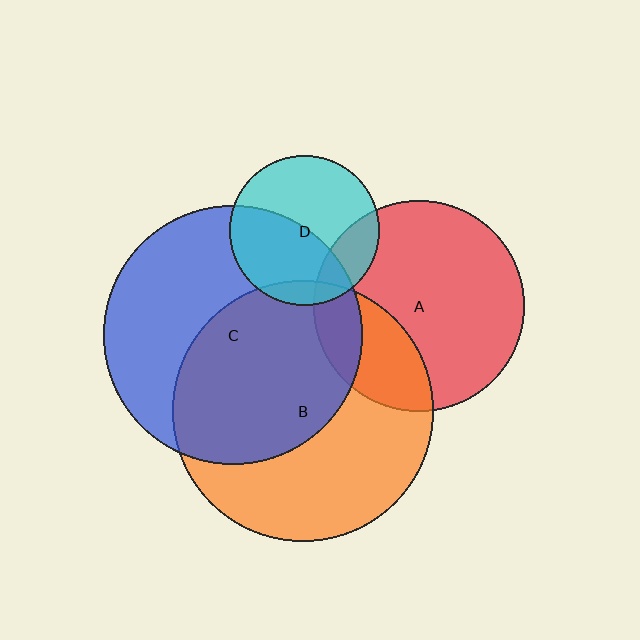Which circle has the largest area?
Circle B (orange).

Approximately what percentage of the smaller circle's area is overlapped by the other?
Approximately 15%.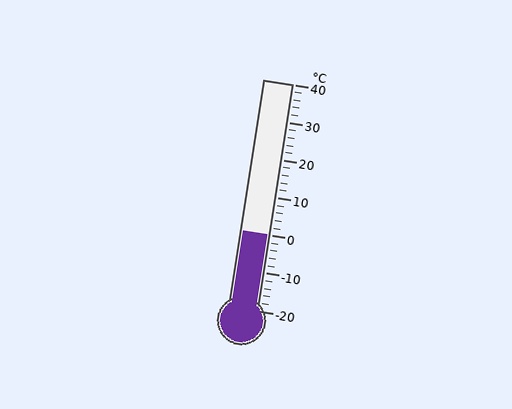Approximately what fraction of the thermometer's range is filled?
The thermometer is filled to approximately 35% of its range.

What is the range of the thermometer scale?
The thermometer scale ranges from -20°C to 40°C.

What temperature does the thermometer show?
The thermometer shows approximately 0°C.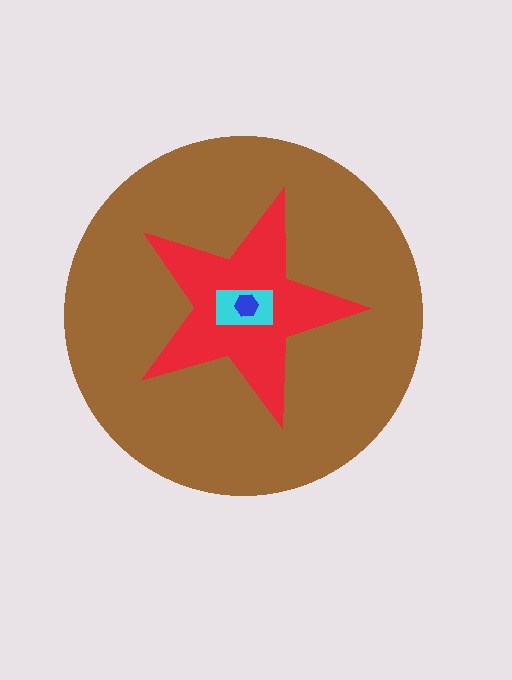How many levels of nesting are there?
4.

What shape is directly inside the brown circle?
The red star.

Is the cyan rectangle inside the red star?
Yes.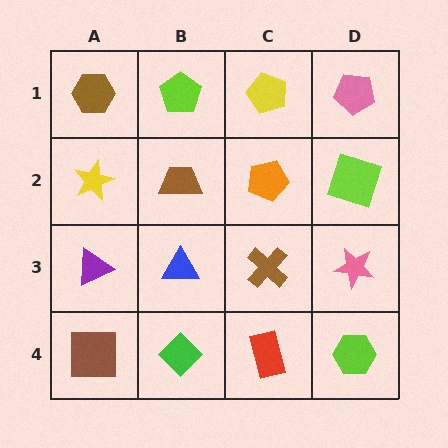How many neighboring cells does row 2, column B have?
4.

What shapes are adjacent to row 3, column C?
An orange pentagon (row 2, column C), a red rectangle (row 4, column C), a blue triangle (row 3, column B), a pink star (row 3, column D).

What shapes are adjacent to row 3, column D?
A lime square (row 2, column D), a lime hexagon (row 4, column D), a brown cross (row 3, column C).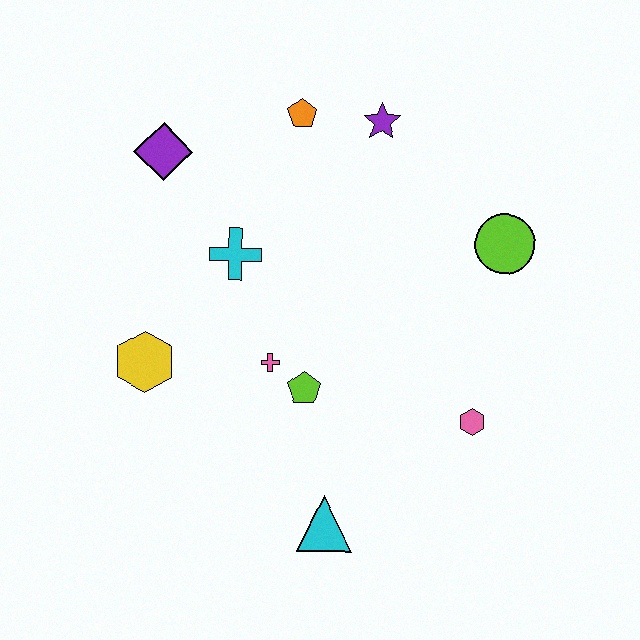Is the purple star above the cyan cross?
Yes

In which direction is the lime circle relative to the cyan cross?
The lime circle is to the right of the cyan cross.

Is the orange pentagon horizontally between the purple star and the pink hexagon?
No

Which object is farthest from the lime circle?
The yellow hexagon is farthest from the lime circle.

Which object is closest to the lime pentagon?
The pink cross is closest to the lime pentagon.